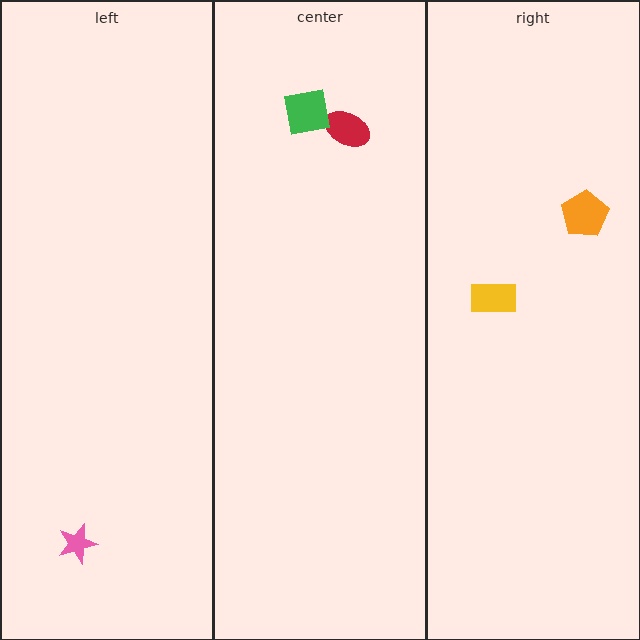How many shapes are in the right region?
2.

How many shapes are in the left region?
1.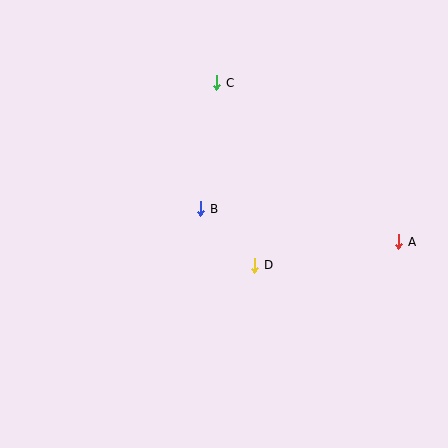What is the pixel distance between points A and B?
The distance between A and B is 201 pixels.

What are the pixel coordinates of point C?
Point C is at (217, 83).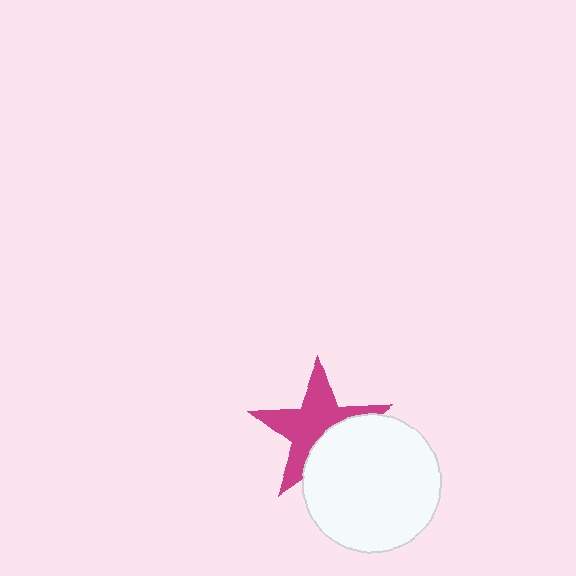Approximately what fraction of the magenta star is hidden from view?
Roughly 37% of the magenta star is hidden behind the white circle.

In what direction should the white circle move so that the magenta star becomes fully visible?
The white circle should move down. That is the shortest direction to clear the overlap and leave the magenta star fully visible.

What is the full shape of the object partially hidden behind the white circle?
The partially hidden object is a magenta star.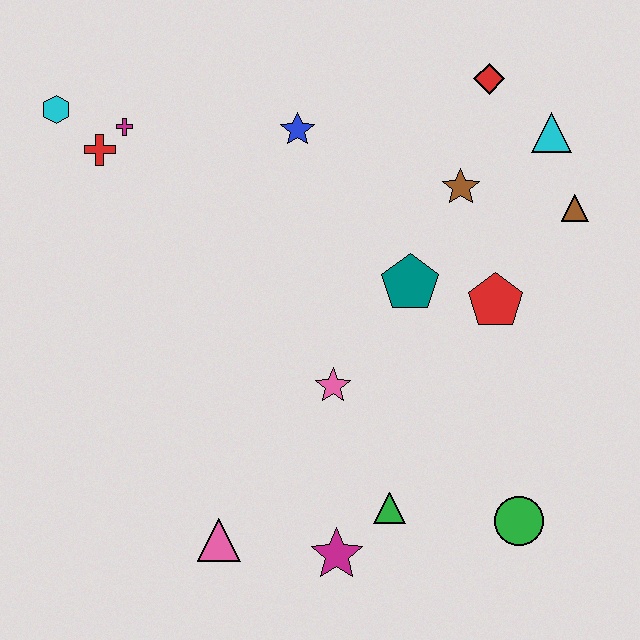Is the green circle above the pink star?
No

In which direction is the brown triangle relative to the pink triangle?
The brown triangle is to the right of the pink triangle.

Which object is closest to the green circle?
The green triangle is closest to the green circle.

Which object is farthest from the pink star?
The cyan hexagon is farthest from the pink star.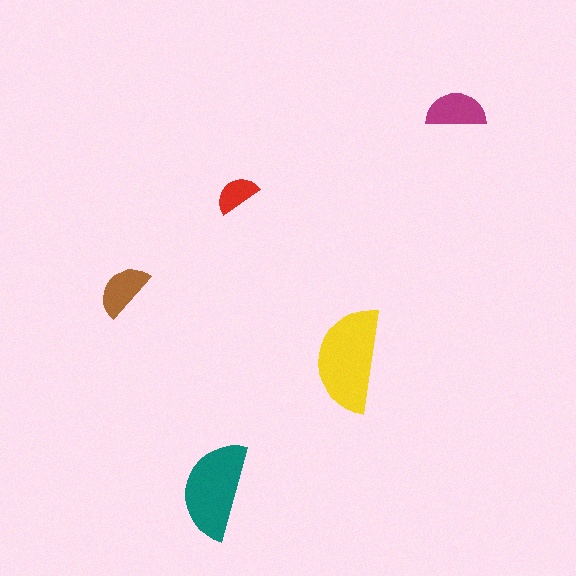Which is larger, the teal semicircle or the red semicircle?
The teal one.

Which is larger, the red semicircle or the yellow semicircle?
The yellow one.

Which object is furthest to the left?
The brown semicircle is leftmost.